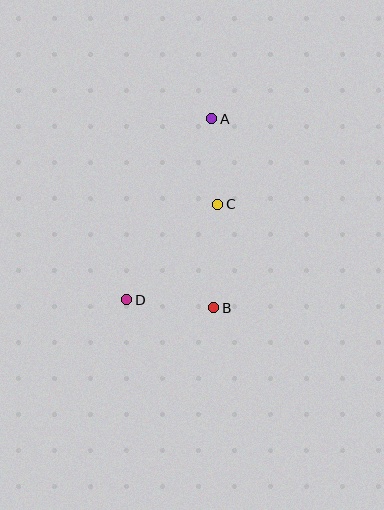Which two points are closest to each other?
Points A and C are closest to each other.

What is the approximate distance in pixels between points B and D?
The distance between B and D is approximately 87 pixels.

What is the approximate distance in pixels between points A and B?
The distance between A and B is approximately 189 pixels.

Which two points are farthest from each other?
Points A and D are farthest from each other.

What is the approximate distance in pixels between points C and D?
The distance between C and D is approximately 132 pixels.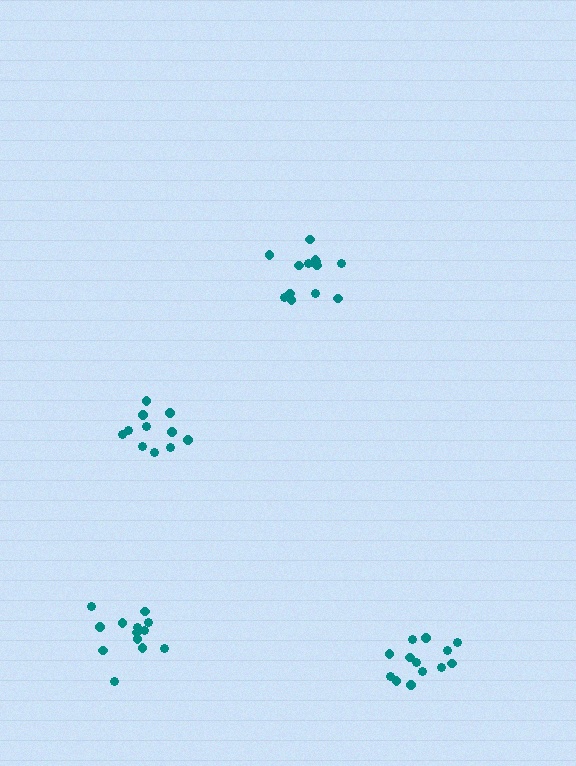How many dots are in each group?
Group 1: 13 dots, Group 2: 13 dots, Group 3: 11 dots, Group 4: 13 dots (50 total).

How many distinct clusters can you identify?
There are 4 distinct clusters.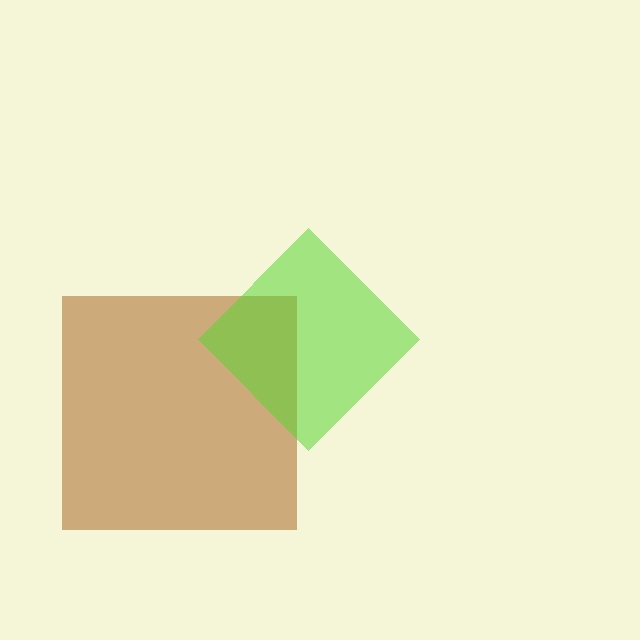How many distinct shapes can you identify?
There are 2 distinct shapes: a brown square, a lime diamond.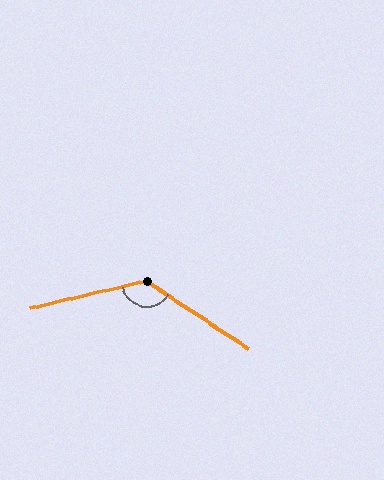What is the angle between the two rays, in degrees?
Approximately 134 degrees.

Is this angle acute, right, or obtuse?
It is obtuse.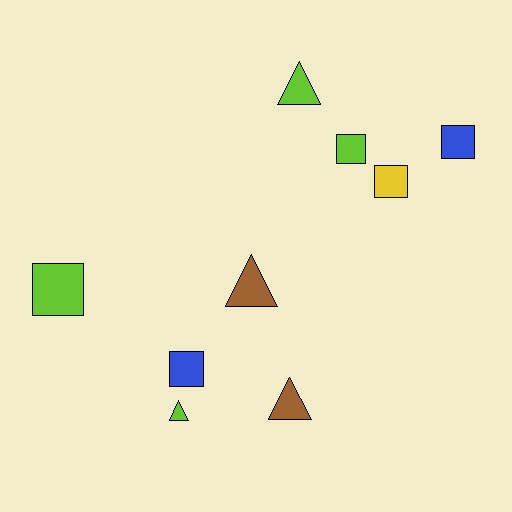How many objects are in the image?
There are 9 objects.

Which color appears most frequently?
Lime, with 4 objects.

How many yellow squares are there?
There is 1 yellow square.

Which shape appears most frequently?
Square, with 5 objects.